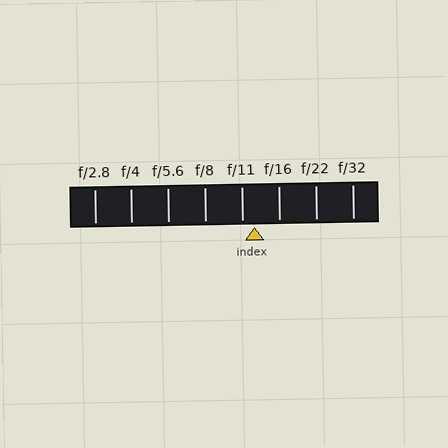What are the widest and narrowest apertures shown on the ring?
The widest aperture shown is f/2.8 and the narrowest is f/32.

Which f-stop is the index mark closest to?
The index mark is closest to f/11.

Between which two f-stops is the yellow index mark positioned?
The index mark is between f/11 and f/16.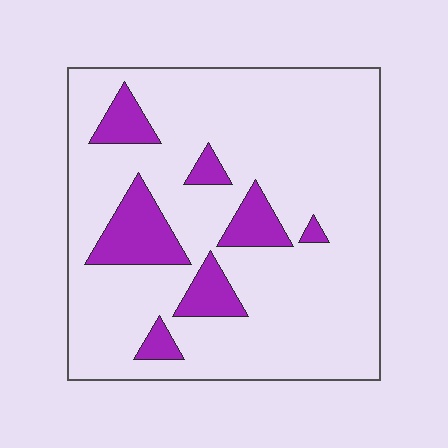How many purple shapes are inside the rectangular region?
7.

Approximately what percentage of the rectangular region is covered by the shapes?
Approximately 15%.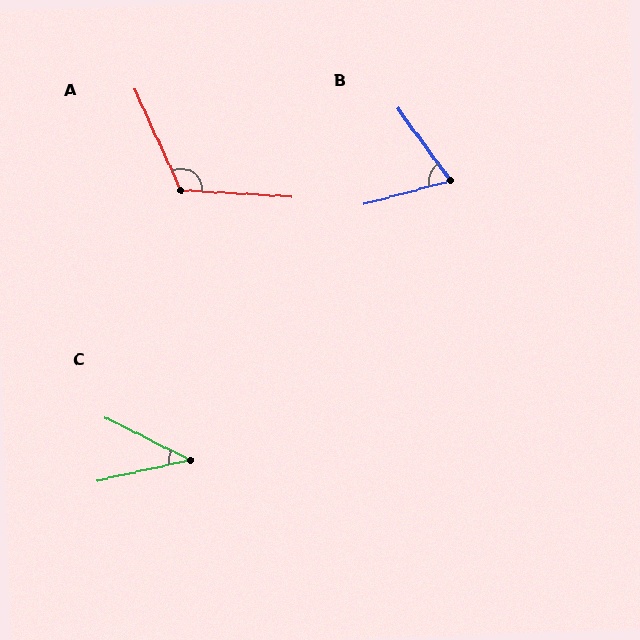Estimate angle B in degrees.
Approximately 69 degrees.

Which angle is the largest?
A, at approximately 118 degrees.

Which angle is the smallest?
C, at approximately 39 degrees.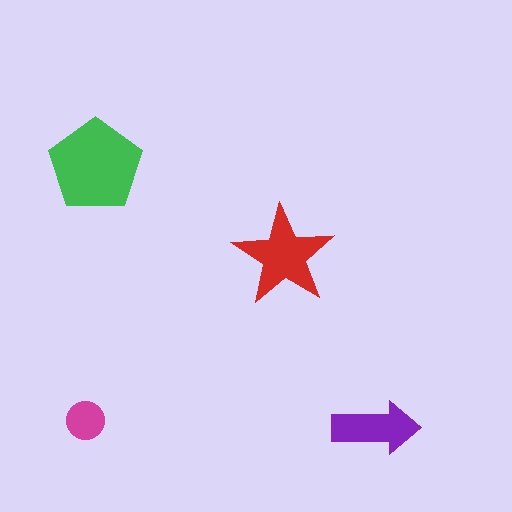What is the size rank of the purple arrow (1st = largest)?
3rd.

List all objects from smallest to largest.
The magenta circle, the purple arrow, the red star, the green pentagon.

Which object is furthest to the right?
The purple arrow is rightmost.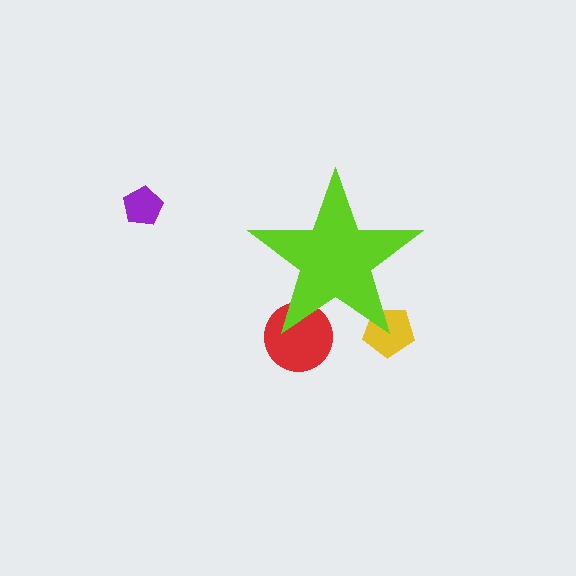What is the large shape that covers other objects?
A lime star.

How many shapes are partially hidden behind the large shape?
2 shapes are partially hidden.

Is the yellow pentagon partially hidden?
Yes, the yellow pentagon is partially hidden behind the lime star.